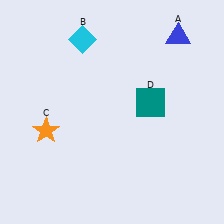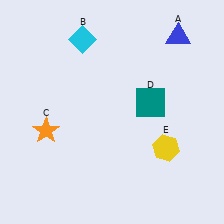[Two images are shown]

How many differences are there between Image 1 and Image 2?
There is 1 difference between the two images.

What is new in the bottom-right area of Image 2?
A yellow hexagon (E) was added in the bottom-right area of Image 2.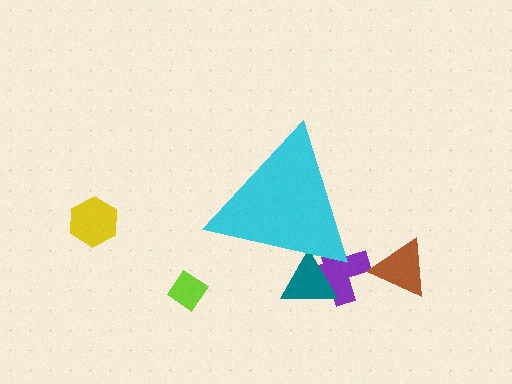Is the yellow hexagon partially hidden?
No, the yellow hexagon is fully visible.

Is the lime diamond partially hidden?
No, the lime diamond is fully visible.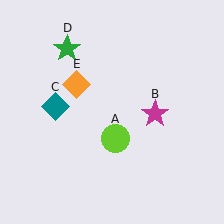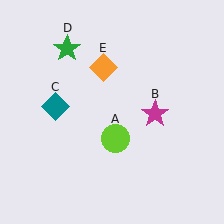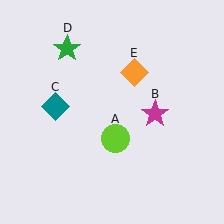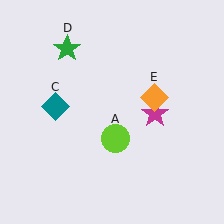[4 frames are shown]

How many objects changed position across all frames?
1 object changed position: orange diamond (object E).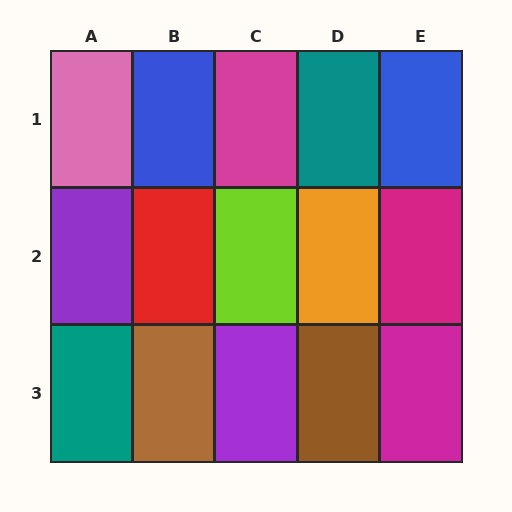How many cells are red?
1 cell is red.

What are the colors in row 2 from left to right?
Purple, red, lime, orange, magenta.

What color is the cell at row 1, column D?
Teal.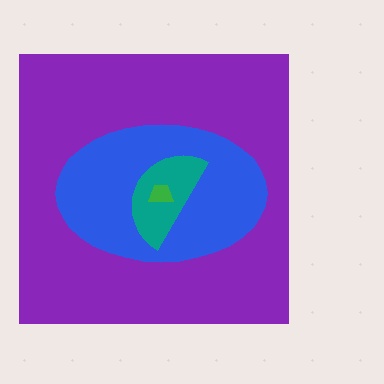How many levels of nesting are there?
4.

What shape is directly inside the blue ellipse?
The teal semicircle.